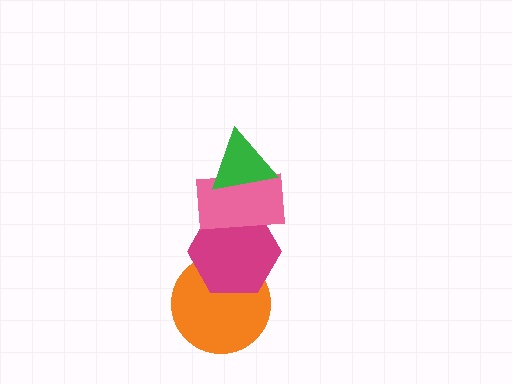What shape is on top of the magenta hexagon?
The pink rectangle is on top of the magenta hexagon.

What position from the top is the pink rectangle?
The pink rectangle is 2nd from the top.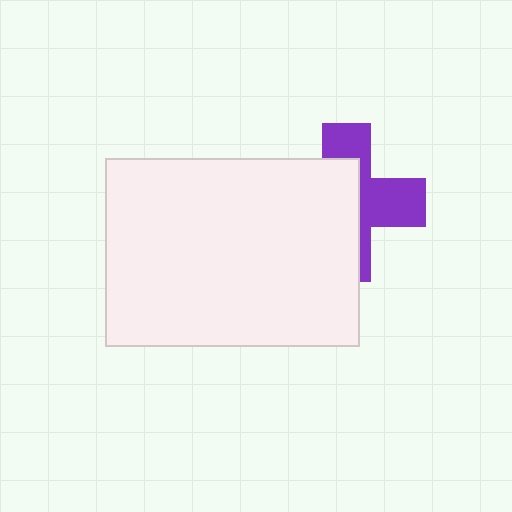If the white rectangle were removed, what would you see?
You would see the complete purple cross.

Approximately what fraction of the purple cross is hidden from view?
Roughly 56% of the purple cross is hidden behind the white rectangle.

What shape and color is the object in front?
The object in front is a white rectangle.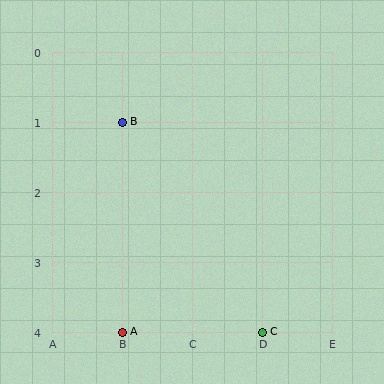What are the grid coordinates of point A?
Point A is at grid coordinates (B, 4).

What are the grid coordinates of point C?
Point C is at grid coordinates (D, 4).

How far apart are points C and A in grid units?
Points C and A are 2 columns apart.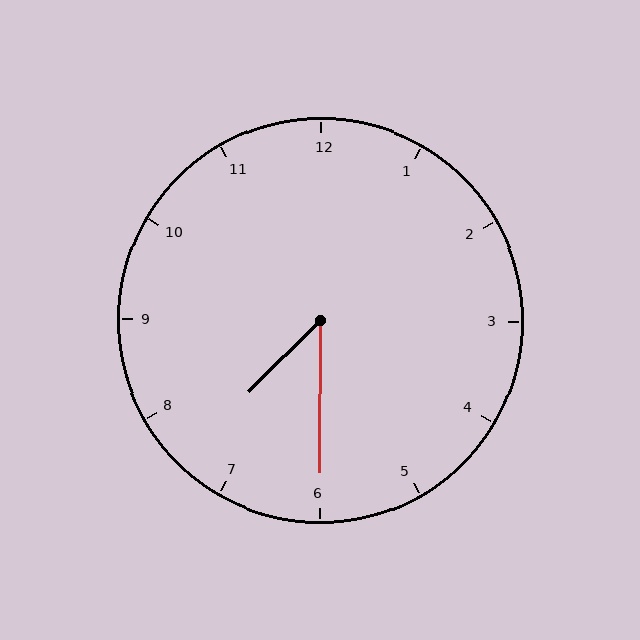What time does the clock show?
7:30.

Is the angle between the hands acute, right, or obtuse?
It is acute.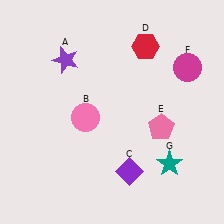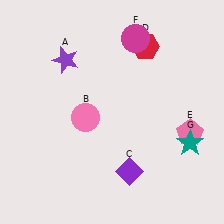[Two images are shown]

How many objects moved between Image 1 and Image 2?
3 objects moved between the two images.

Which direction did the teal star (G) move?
The teal star (G) moved up.